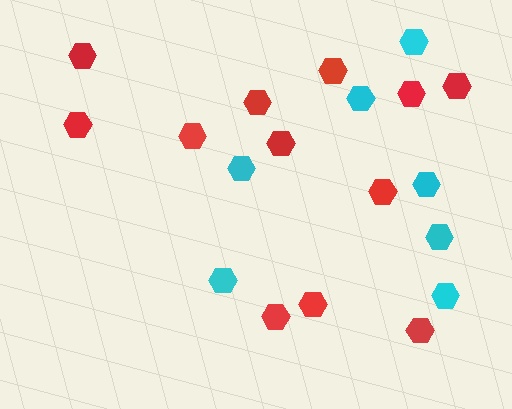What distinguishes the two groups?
There are 2 groups: one group of cyan hexagons (7) and one group of red hexagons (12).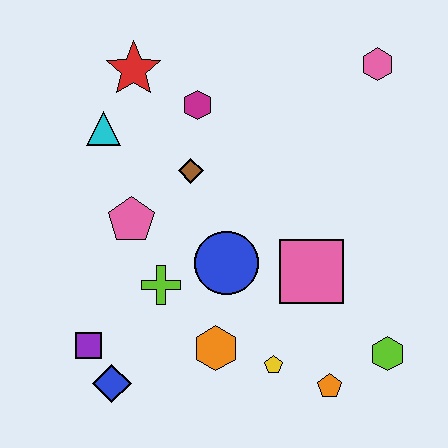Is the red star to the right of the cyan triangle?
Yes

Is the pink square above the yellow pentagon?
Yes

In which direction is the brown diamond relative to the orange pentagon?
The brown diamond is above the orange pentagon.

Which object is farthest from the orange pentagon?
The red star is farthest from the orange pentagon.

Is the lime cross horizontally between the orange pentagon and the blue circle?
No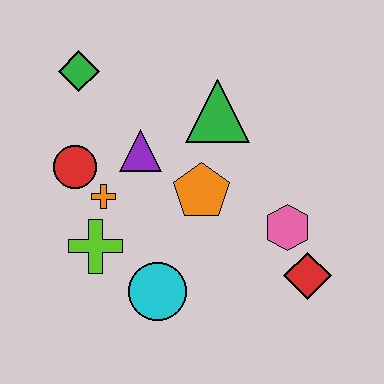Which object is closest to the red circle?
The orange cross is closest to the red circle.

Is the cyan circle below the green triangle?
Yes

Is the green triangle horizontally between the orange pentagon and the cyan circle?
No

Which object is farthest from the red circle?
The red diamond is farthest from the red circle.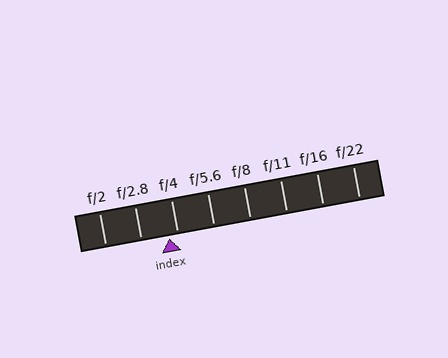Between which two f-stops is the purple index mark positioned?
The index mark is between f/2.8 and f/4.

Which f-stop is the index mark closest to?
The index mark is closest to f/4.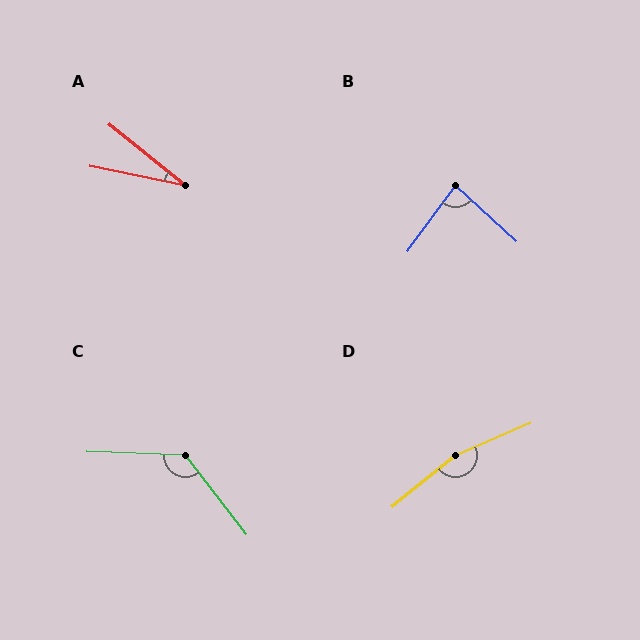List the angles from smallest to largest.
A (27°), B (83°), C (129°), D (164°).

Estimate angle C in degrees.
Approximately 129 degrees.